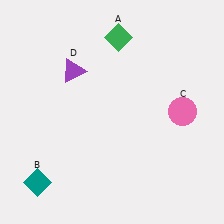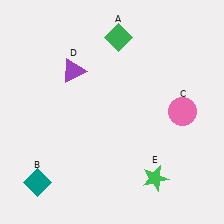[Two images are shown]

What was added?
A green star (E) was added in Image 2.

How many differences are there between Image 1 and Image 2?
There is 1 difference between the two images.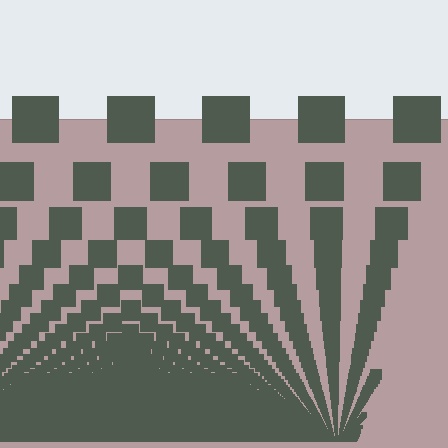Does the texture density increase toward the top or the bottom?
Density increases toward the bottom.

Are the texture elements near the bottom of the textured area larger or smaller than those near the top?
Smaller. The gradient is inverted — elements near the bottom are smaller and denser.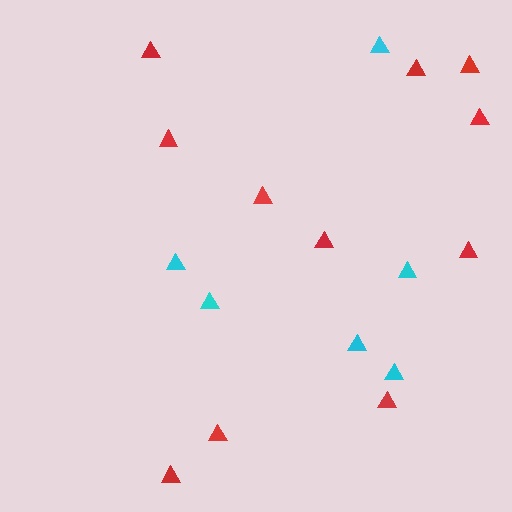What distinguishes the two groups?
There are 2 groups: one group of red triangles (11) and one group of cyan triangles (6).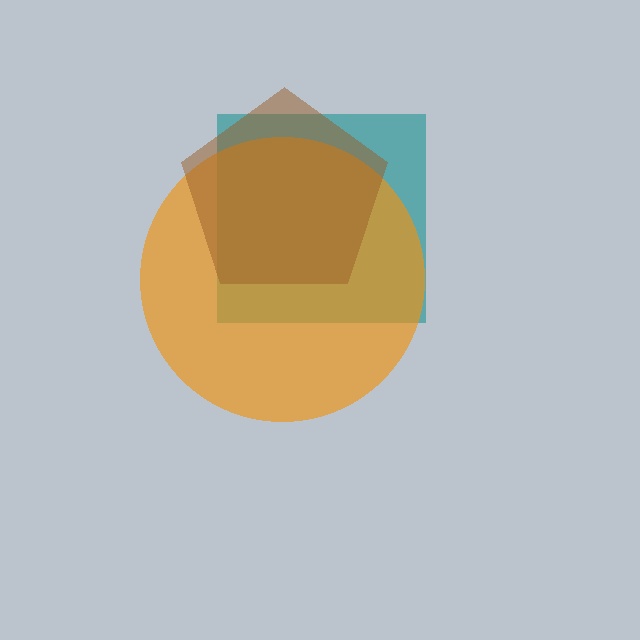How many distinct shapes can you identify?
There are 3 distinct shapes: a teal square, an orange circle, a brown pentagon.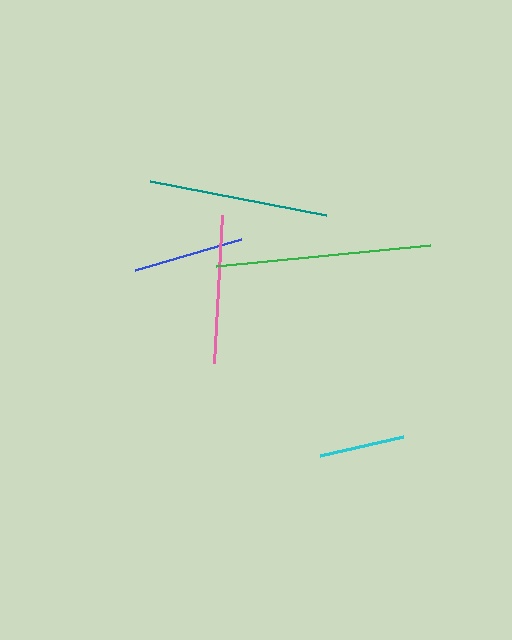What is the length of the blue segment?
The blue segment is approximately 110 pixels long.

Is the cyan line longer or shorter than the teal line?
The teal line is longer than the cyan line.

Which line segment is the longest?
The green line is the longest at approximately 215 pixels.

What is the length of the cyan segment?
The cyan segment is approximately 84 pixels long.